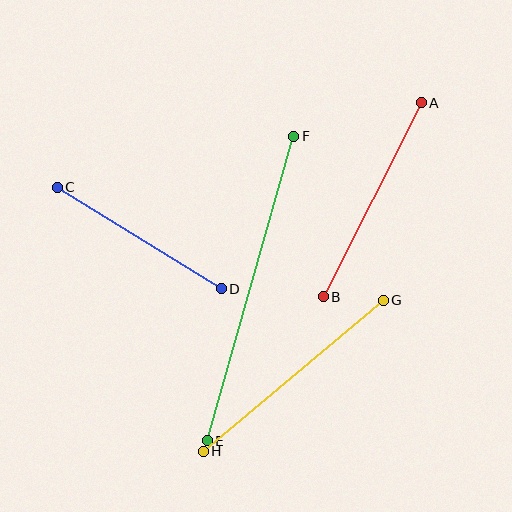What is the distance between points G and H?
The distance is approximately 235 pixels.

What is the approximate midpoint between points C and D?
The midpoint is at approximately (139, 238) pixels.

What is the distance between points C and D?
The distance is approximately 193 pixels.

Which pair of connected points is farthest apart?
Points E and F are farthest apart.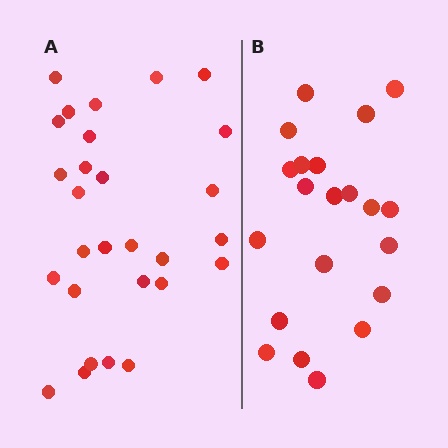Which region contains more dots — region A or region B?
Region A (the left region) has more dots.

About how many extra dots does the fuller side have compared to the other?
Region A has roughly 8 or so more dots than region B.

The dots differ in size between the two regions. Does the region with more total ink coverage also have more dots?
No. Region B has more total ink coverage because its dots are larger, but region A actually contains more individual dots. Total area can be misleading — the number of items is what matters here.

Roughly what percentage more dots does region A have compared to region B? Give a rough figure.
About 35% more.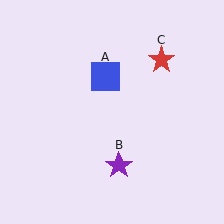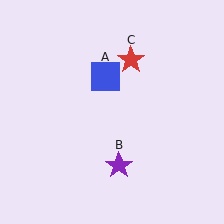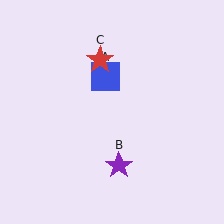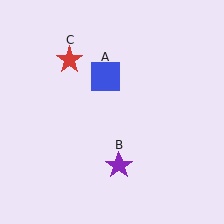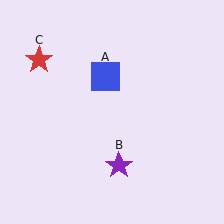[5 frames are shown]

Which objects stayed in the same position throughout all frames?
Blue square (object A) and purple star (object B) remained stationary.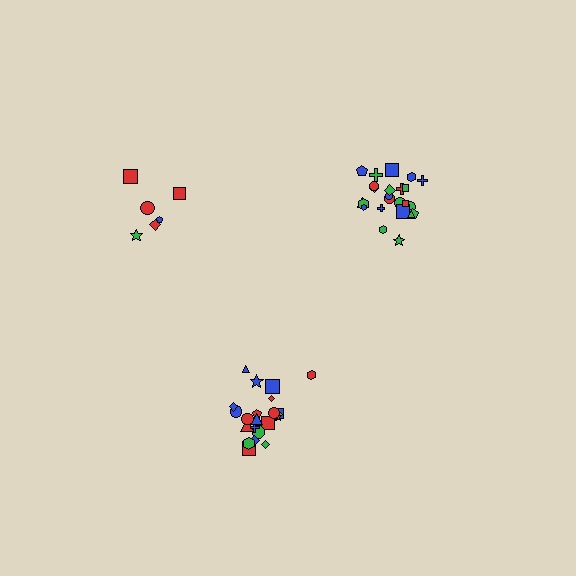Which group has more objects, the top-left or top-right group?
The top-right group.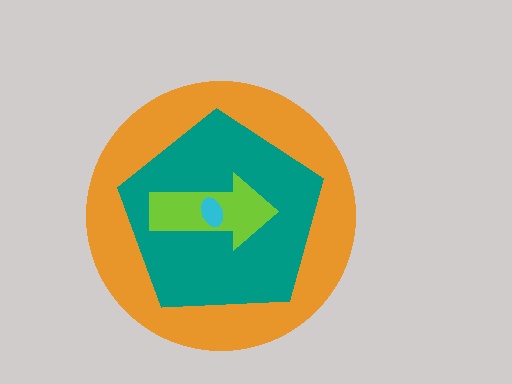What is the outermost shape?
The orange circle.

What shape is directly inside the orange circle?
The teal pentagon.